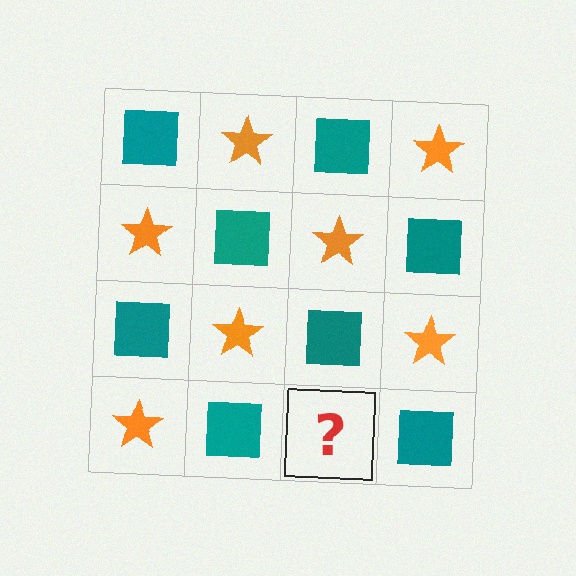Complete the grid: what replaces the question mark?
The question mark should be replaced with an orange star.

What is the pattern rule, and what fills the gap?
The rule is that it alternates teal square and orange star in a checkerboard pattern. The gap should be filled with an orange star.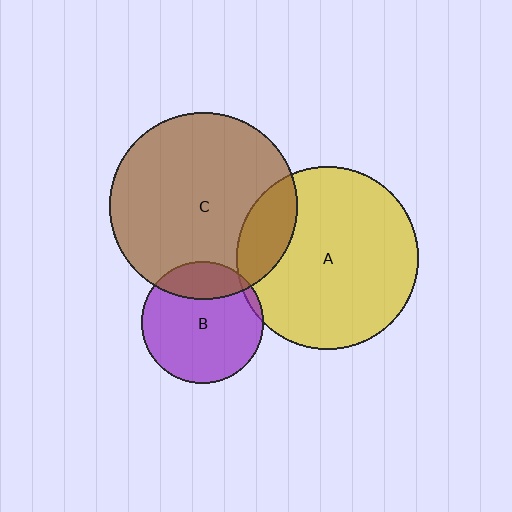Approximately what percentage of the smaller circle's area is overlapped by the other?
Approximately 20%.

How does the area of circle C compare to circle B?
Approximately 2.3 times.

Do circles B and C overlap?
Yes.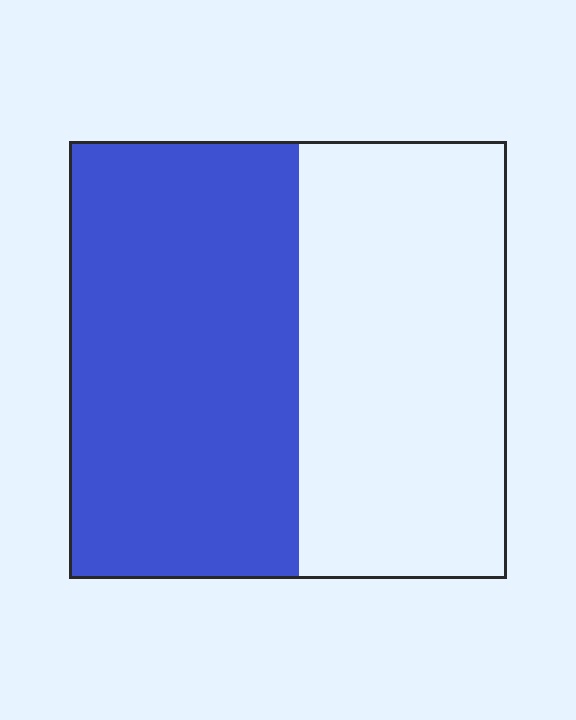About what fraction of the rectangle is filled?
About one half (1/2).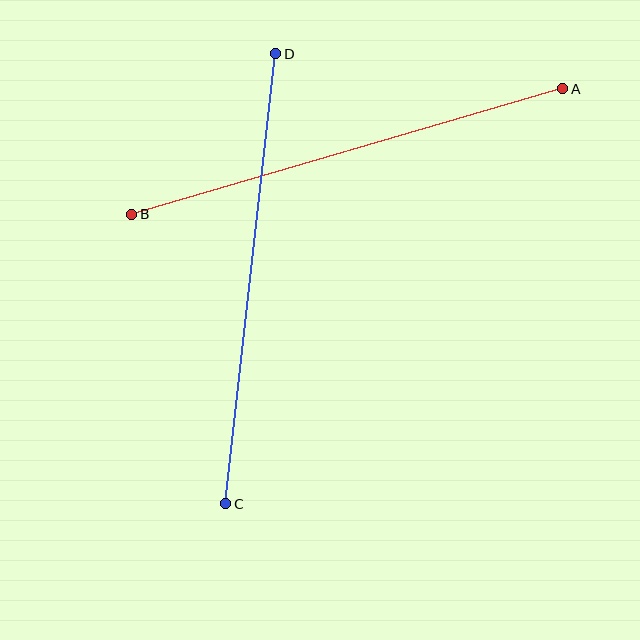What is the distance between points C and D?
The distance is approximately 452 pixels.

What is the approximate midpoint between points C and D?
The midpoint is at approximately (251, 279) pixels.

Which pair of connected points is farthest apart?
Points C and D are farthest apart.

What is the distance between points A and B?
The distance is approximately 449 pixels.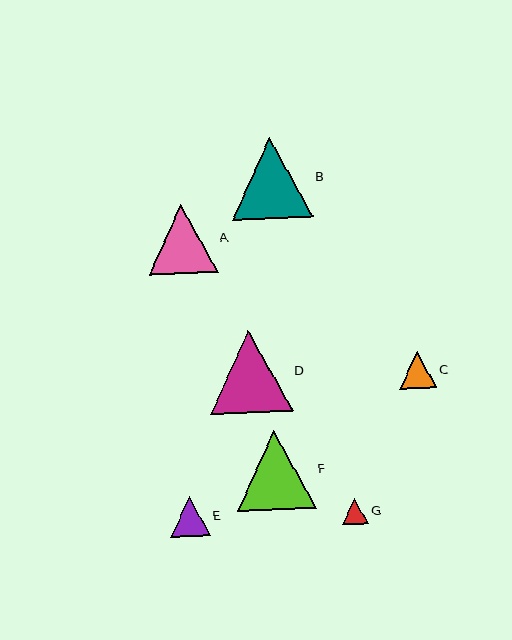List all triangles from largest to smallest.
From largest to smallest: D, B, F, A, E, C, G.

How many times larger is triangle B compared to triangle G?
Triangle B is approximately 3.2 times the size of triangle G.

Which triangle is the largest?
Triangle D is the largest with a size of approximately 83 pixels.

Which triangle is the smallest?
Triangle G is the smallest with a size of approximately 26 pixels.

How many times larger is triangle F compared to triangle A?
Triangle F is approximately 1.1 times the size of triangle A.